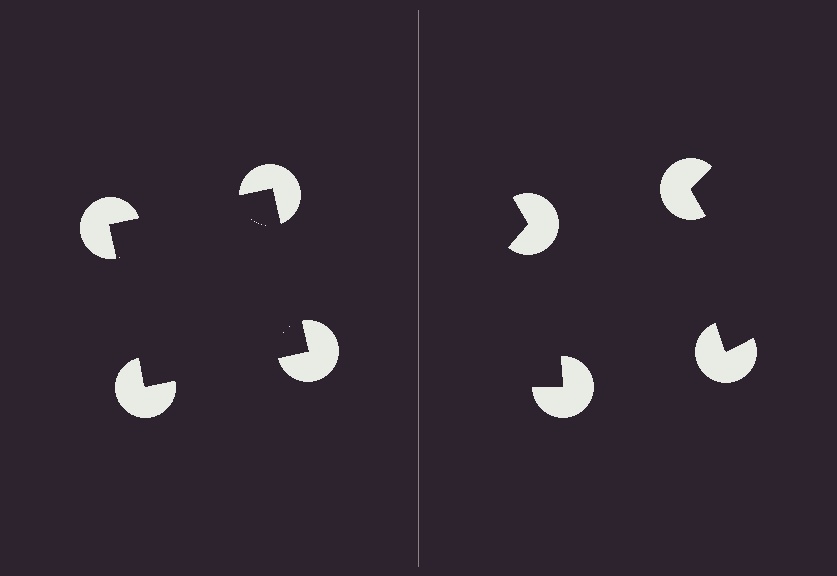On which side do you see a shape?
An illusory square appears on the left side. On the right side the wedge cuts are rotated, so no coherent shape forms.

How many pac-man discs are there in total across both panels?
8 — 4 on each side.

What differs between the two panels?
The pac-man discs are positioned identically on both sides; only the wedge orientations differ. On the left they align to a square; on the right they are misaligned.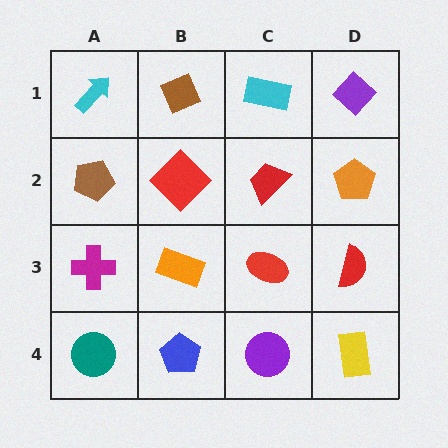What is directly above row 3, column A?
A brown pentagon.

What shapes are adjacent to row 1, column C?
A red trapezoid (row 2, column C), a brown diamond (row 1, column B), a purple diamond (row 1, column D).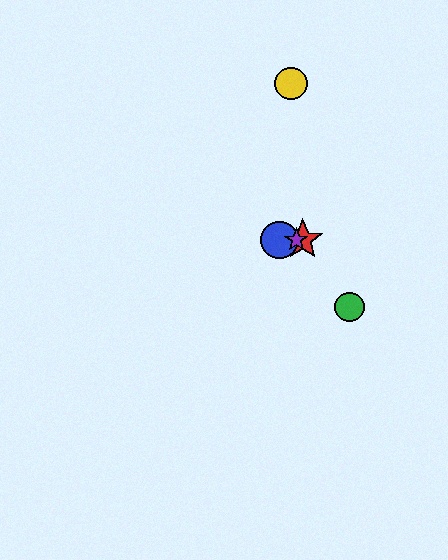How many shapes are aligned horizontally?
3 shapes (the red star, the blue circle, the purple star) are aligned horizontally.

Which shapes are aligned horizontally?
The red star, the blue circle, the purple star are aligned horizontally.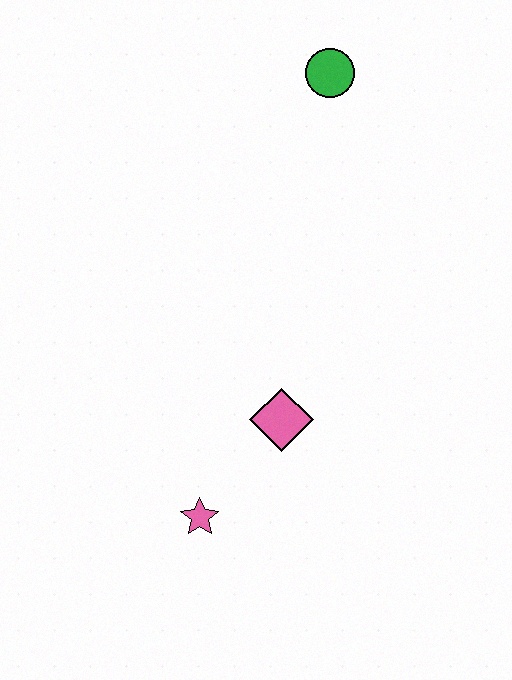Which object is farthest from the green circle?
The pink star is farthest from the green circle.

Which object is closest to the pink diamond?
The pink star is closest to the pink diamond.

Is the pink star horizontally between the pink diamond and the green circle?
No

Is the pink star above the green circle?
No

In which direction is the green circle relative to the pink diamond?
The green circle is above the pink diamond.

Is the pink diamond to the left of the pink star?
No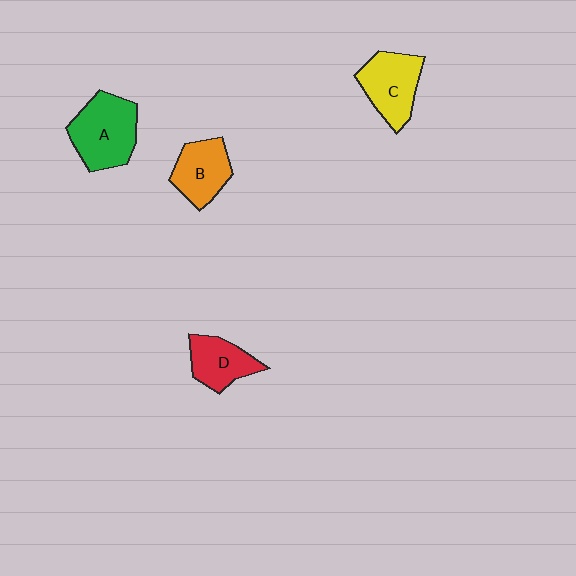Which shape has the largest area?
Shape A (green).